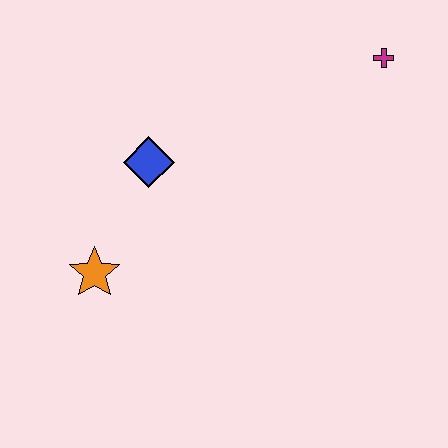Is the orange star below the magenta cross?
Yes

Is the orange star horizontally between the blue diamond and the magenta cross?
No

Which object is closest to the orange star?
The blue diamond is closest to the orange star.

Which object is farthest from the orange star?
The magenta cross is farthest from the orange star.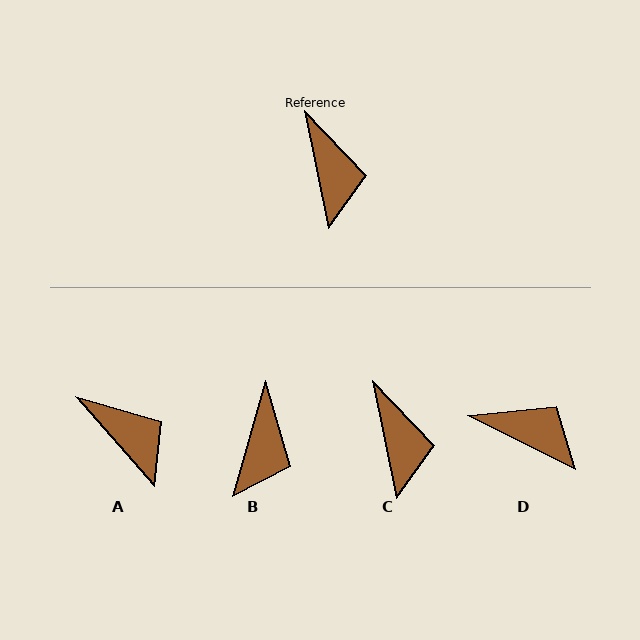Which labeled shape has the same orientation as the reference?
C.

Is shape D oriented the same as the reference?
No, it is off by about 52 degrees.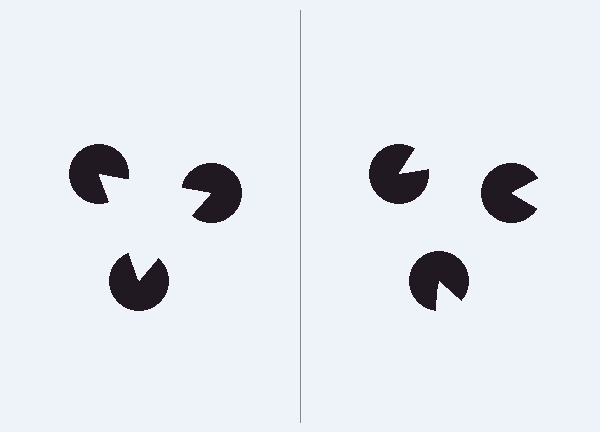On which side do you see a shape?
An illusory triangle appears on the left side. On the right side the wedge cuts are rotated, so no coherent shape forms.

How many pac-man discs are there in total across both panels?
6 — 3 on each side.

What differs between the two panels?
The pac-man discs are positioned identically on both sides; only the wedge orientations differ. On the left they align to a triangle; on the right they are misaligned.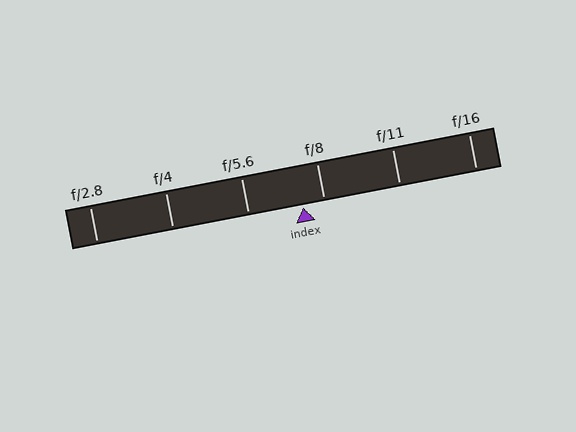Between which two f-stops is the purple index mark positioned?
The index mark is between f/5.6 and f/8.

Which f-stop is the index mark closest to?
The index mark is closest to f/8.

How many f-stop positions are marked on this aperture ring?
There are 6 f-stop positions marked.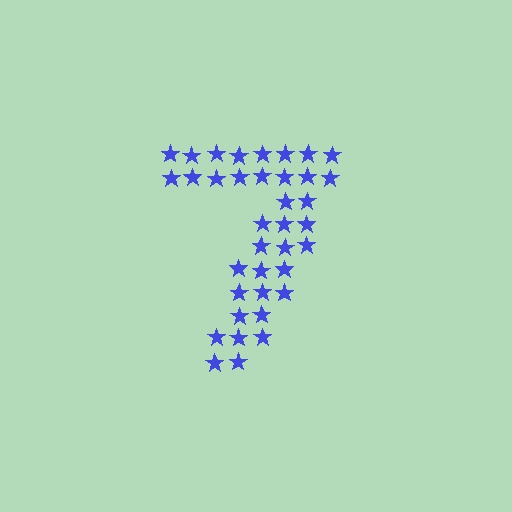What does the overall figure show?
The overall figure shows the digit 7.